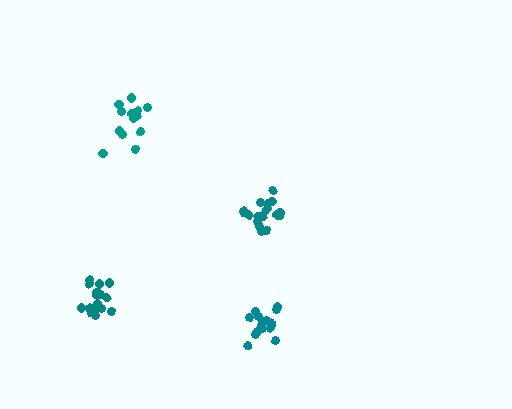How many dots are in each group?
Group 1: 17 dots, Group 2: 18 dots, Group 3: 13 dots, Group 4: 16 dots (64 total).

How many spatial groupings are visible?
There are 4 spatial groupings.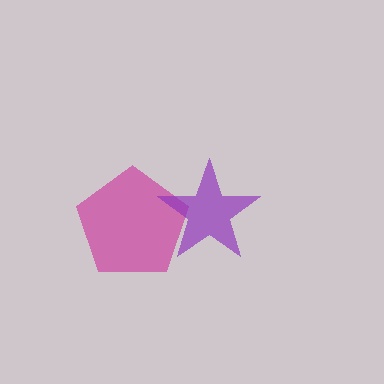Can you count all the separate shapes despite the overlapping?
Yes, there are 2 separate shapes.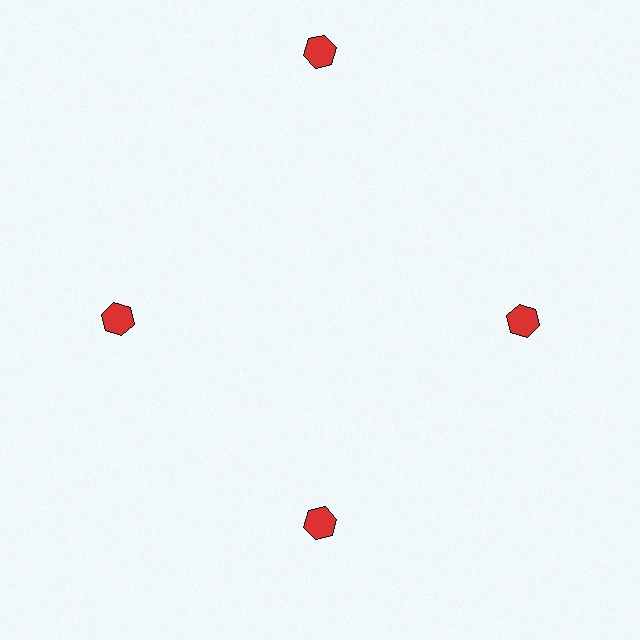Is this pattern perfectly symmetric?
No. The 4 red hexagons are arranged in a ring, but one element near the 12 o'clock position is pushed outward from the center, breaking the 4-fold rotational symmetry.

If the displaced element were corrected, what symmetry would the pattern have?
It would have 4-fold rotational symmetry — the pattern would map onto itself every 90 degrees.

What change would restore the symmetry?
The symmetry would be restored by moving it inward, back onto the ring so that all 4 hexagons sit at equal angles and equal distance from the center.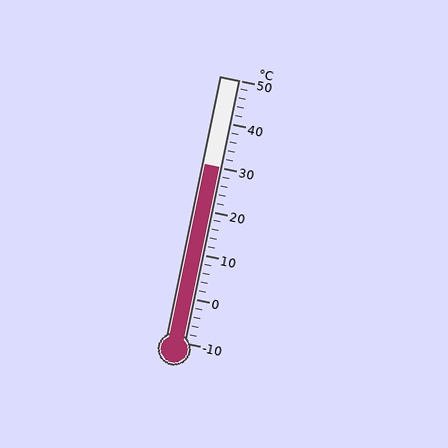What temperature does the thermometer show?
The thermometer shows approximately 30°C.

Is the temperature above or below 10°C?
The temperature is above 10°C.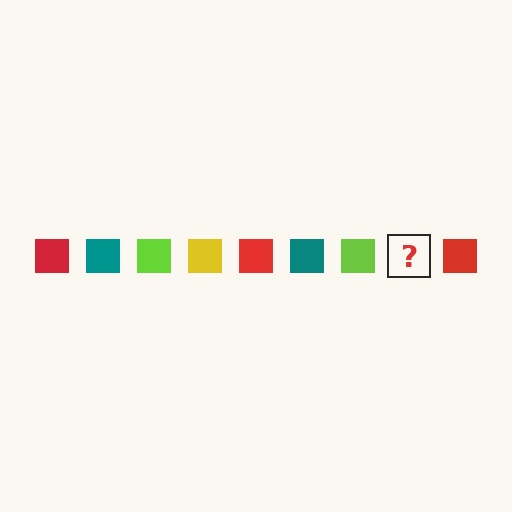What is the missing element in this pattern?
The missing element is a yellow square.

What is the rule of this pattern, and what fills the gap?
The rule is that the pattern cycles through red, teal, lime, yellow squares. The gap should be filled with a yellow square.